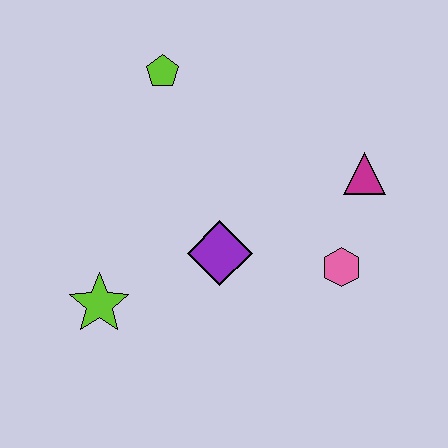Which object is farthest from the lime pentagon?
The pink hexagon is farthest from the lime pentagon.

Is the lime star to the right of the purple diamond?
No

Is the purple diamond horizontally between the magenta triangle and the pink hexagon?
No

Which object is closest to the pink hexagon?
The magenta triangle is closest to the pink hexagon.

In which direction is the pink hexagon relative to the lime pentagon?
The pink hexagon is below the lime pentagon.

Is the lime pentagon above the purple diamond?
Yes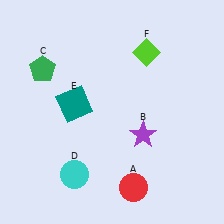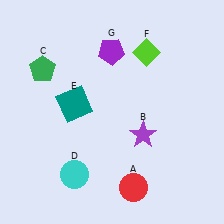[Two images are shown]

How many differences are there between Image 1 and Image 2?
There is 1 difference between the two images.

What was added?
A purple pentagon (G) was added in Image 2.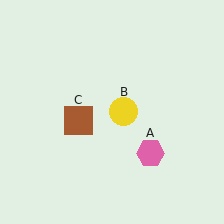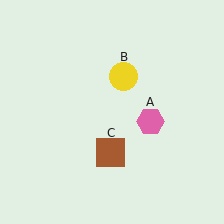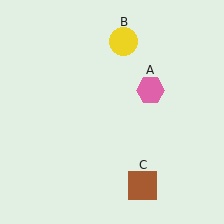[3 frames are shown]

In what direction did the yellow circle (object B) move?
The yellow circle (object B) moved up.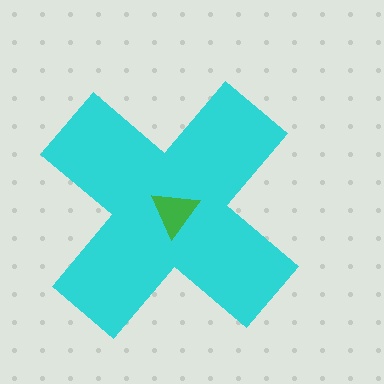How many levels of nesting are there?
2.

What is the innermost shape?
The green triangle.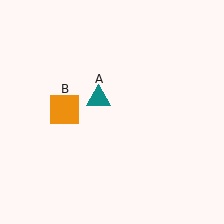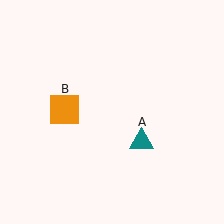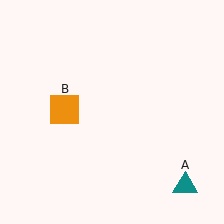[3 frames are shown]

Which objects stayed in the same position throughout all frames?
Orange square (object B) remained stationary.